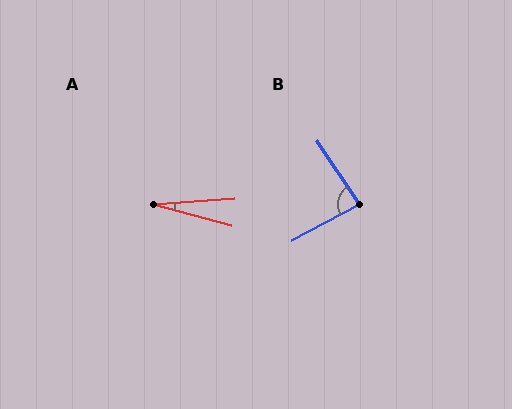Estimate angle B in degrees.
Approximately 85 degrees.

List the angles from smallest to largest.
A (19°), B (85°).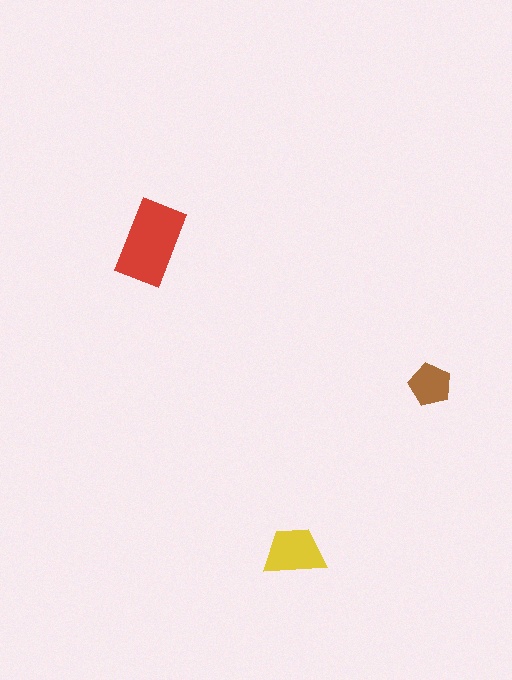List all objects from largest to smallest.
The red rectangle, the yellow trapezoid, the brown pentagon.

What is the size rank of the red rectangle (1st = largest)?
1st.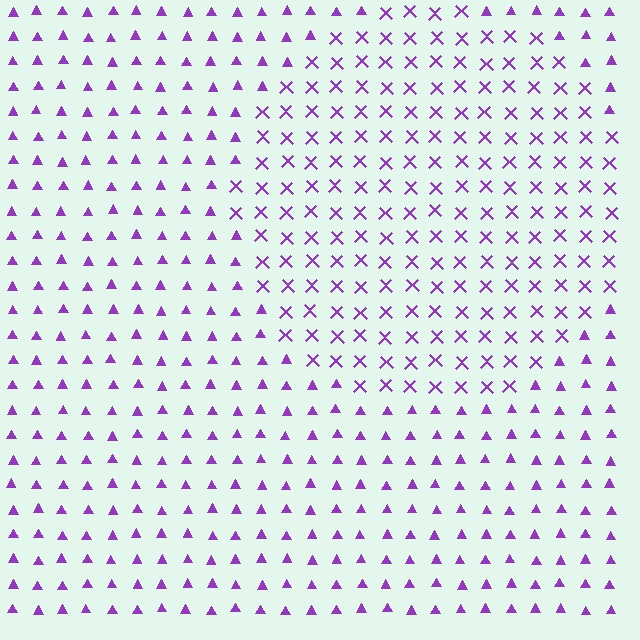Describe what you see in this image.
The image is filled with small purple elements arranged in a uniform grid. A circle-shaped region contains X marks, while the surrounding area contains triangles. The boundary is defined purely by the change in element shape.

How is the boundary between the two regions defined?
The boundary is defined by a change in element shape: X marks inside vs. triangles outside. All elements share the same color and spacing.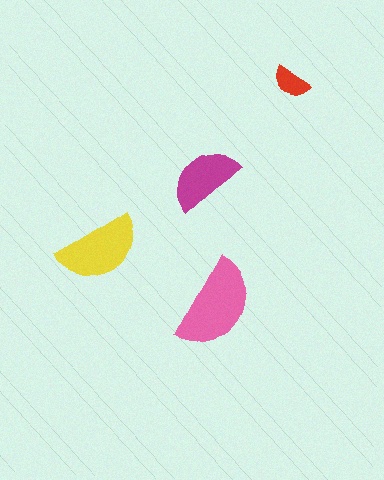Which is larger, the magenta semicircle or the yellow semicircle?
The yellow one.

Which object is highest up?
The red semicircle is topmost.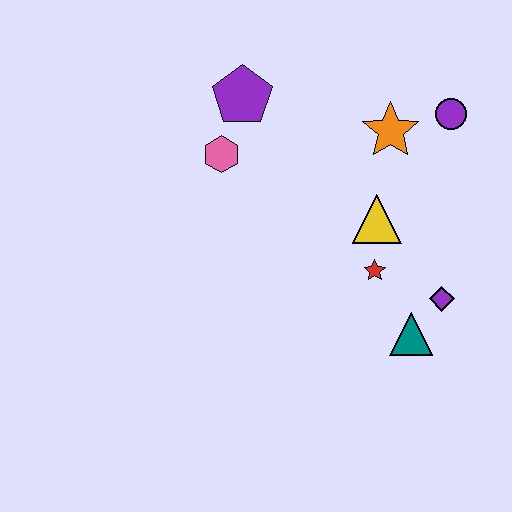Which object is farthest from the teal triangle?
The purple pentagon is farthest from the teal triangle.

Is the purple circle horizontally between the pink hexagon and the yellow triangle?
No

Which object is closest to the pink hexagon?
The purple pentagon is closest to the pink hexagon.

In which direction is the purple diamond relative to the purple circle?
The purple diamond is below the purple circle.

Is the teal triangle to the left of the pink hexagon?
No